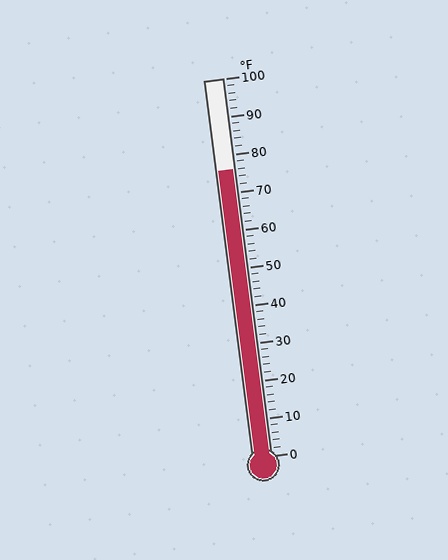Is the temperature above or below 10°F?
The temperature is above 10°F.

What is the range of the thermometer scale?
The thermometer scale ranges from 0°F to 100°F.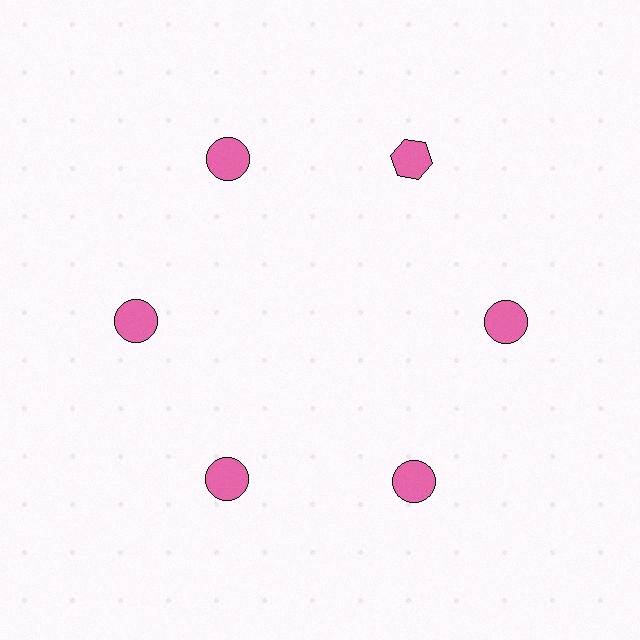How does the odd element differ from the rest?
It has a different shape: hexagon instead of circle.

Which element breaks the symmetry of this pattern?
The pink hexagon at roughly the 1 o'clock position breaks the symmetry. All other shapes are pink circles.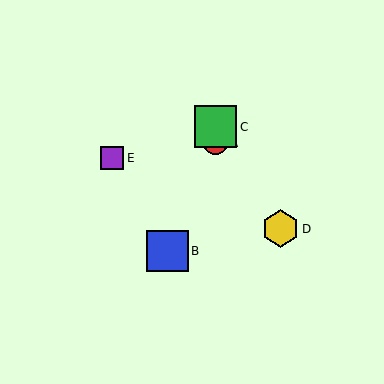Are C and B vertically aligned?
No, C is at x≈215 and B is at x≈167.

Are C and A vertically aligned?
Yes, both are at x≈215.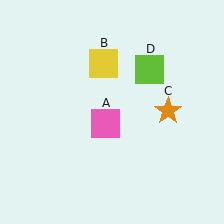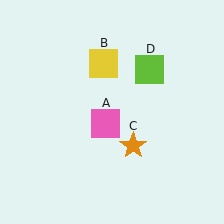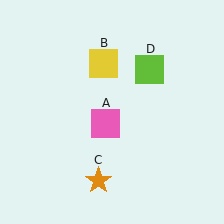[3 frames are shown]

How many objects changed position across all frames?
1 object changed position: orange star (object C).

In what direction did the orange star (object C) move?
The orange star (object C) moved down and to the left.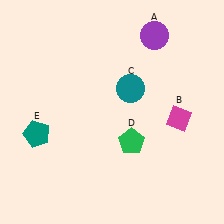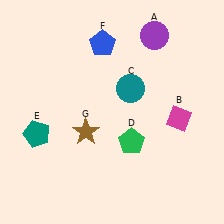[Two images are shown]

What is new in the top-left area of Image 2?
A blue pentagon (F) was added in the top-left area of Image 2.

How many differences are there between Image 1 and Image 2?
There are 2 differences between the two images.